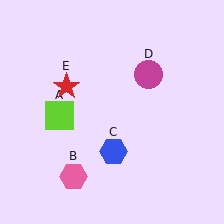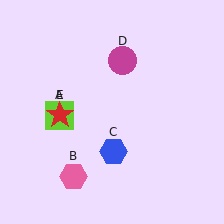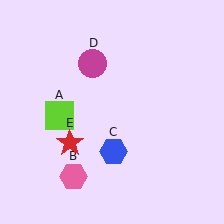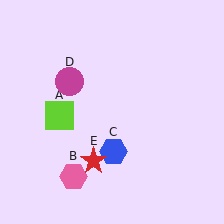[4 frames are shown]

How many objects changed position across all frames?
2 objects changed position: magenta circle (object D), red star (object E).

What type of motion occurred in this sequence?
The magenta circle (object D), red star (object E) rotated counterclockwise around the center of the scene.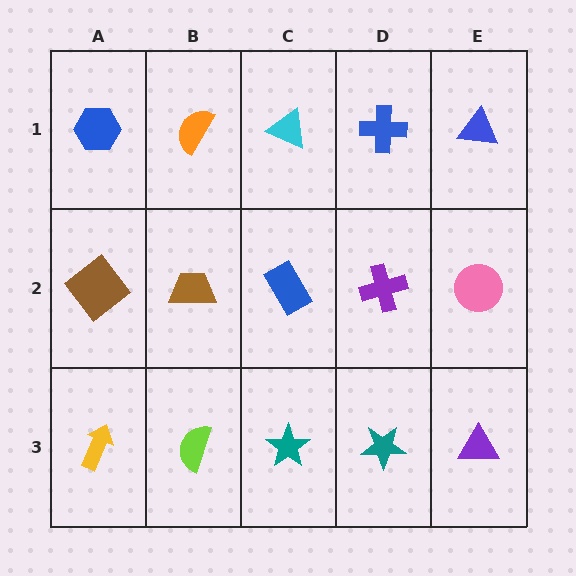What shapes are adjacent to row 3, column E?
A pink circle (row 2, column E), a teal star (row 3, column D).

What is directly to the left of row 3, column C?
A lime semicircle.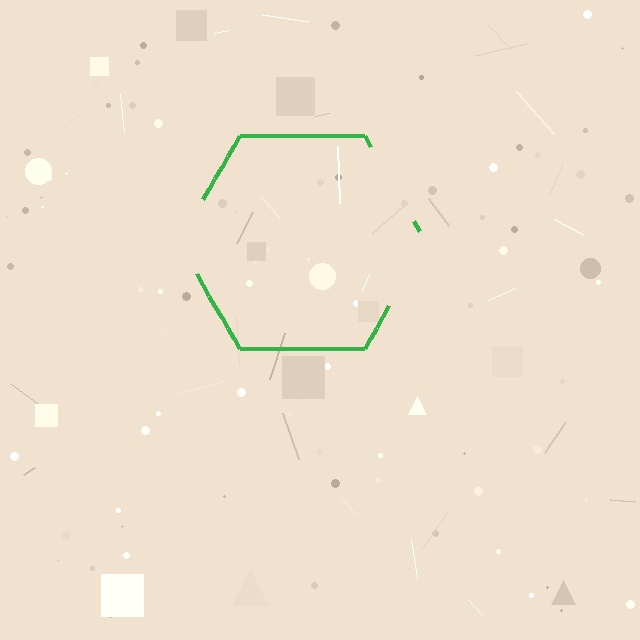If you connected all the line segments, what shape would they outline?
They would outline a hexagon.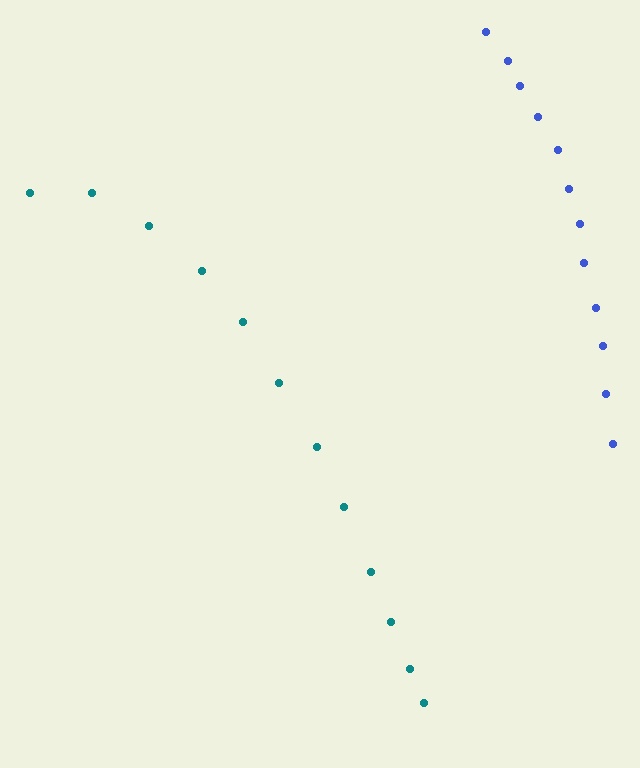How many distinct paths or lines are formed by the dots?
There are 2 distinct paths.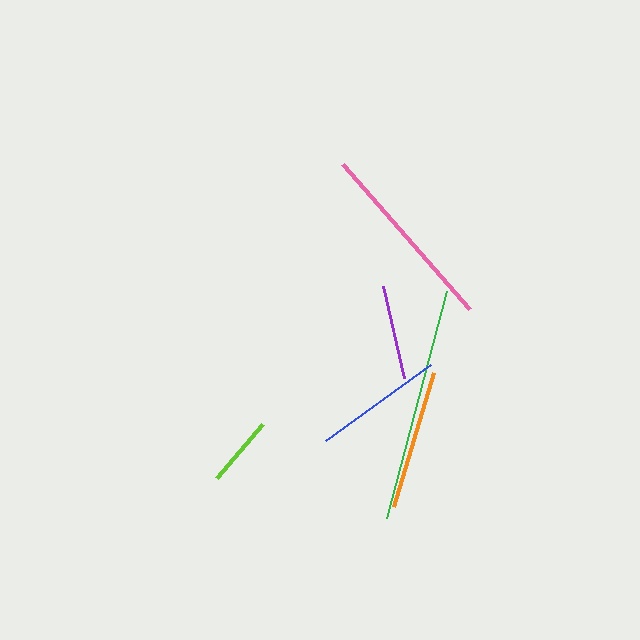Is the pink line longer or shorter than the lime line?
The pink line is longer than the lime line.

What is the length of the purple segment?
The purple segment is approximately 94 pixels long.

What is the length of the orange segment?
The orange segment is approximately 140 pixels long.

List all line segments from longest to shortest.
From longest to shortest: green, pink, orange, blue, purple, lime.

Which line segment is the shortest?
The lime line is the shortest at approximately 71 pixels.